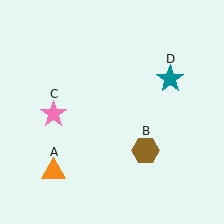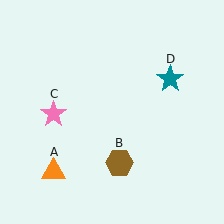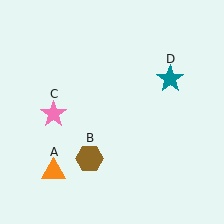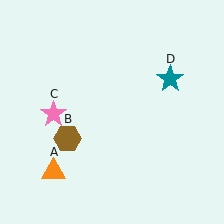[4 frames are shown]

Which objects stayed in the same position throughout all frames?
Orange triangle (object A) and pink star (object C) and teal star (object D) remained stationary.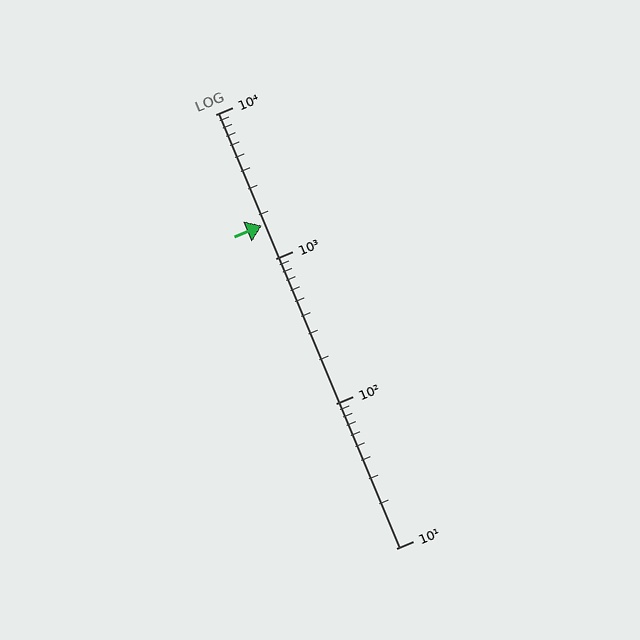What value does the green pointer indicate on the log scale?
The pointer indicates approximately 1700.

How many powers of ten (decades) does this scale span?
The scale spans 3 decades, from 10 to 10000.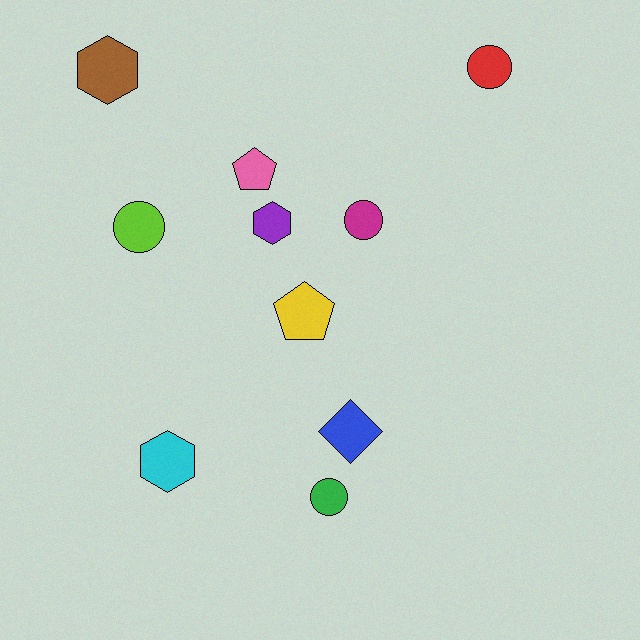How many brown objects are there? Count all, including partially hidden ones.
There is 1 brown object.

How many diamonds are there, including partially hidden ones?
There is 1 diamond.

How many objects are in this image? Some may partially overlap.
There are 10 objects.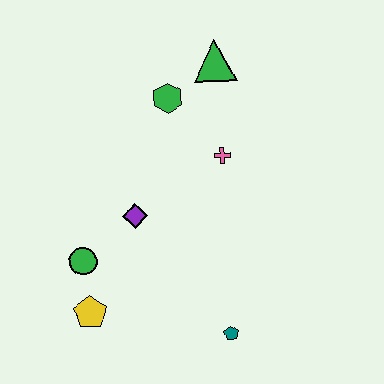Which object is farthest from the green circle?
The green triangle is farthest from the green circle.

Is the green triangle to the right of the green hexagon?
Yes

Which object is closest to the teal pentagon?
The yellow pentagon is closest to the teal pentagon.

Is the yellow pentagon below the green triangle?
Yes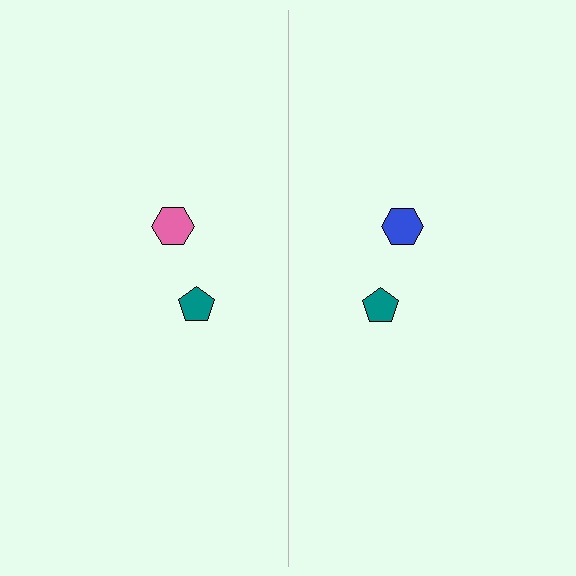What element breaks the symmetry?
The blue hexagon on the right side breaks the symmetry — its mirror counterpart is pink.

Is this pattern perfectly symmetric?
No, the pattern is not perfectly symmetric. The blue hexagon on the right side breaks the symmetry — its mirror counterpart is pink.